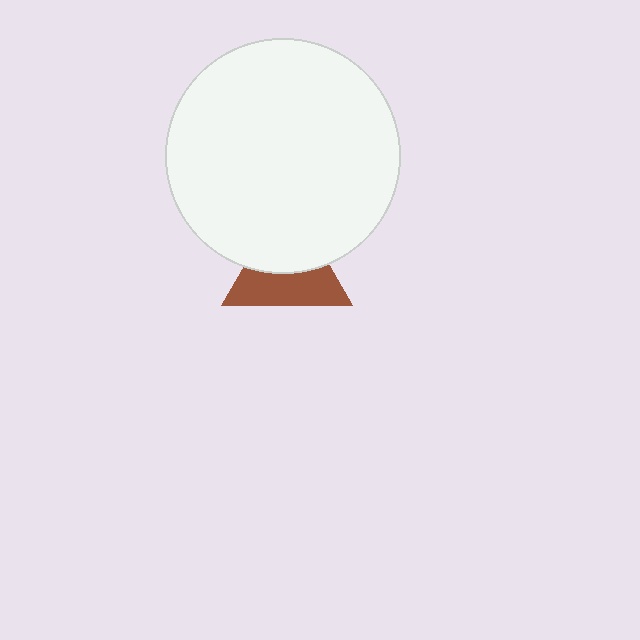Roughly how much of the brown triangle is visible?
About half of it is visible (roughly 51%).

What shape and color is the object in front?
The object in front is a white circle.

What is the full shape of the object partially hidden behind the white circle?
The partially hidden object is a brown triangle.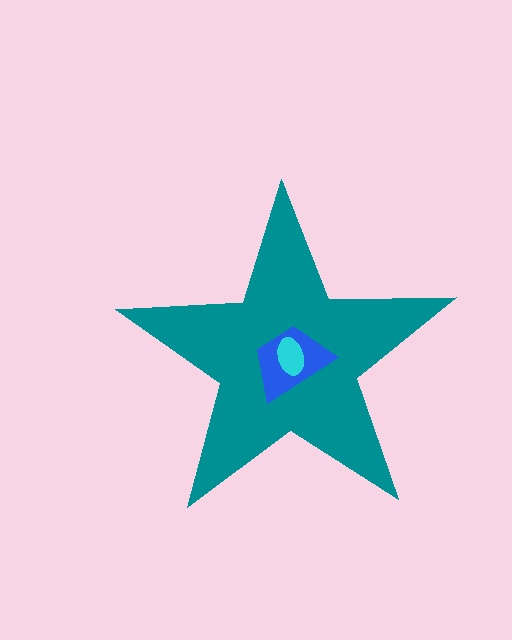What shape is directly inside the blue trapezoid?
The cyan ellipse.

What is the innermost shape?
The cyan ellipse.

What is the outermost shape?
The teal star.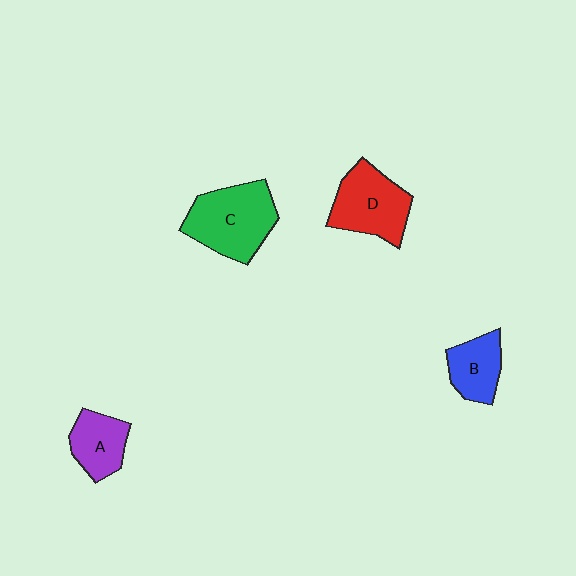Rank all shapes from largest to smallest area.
From largest to smallest: C (green), D (red), A (purple), B (blue).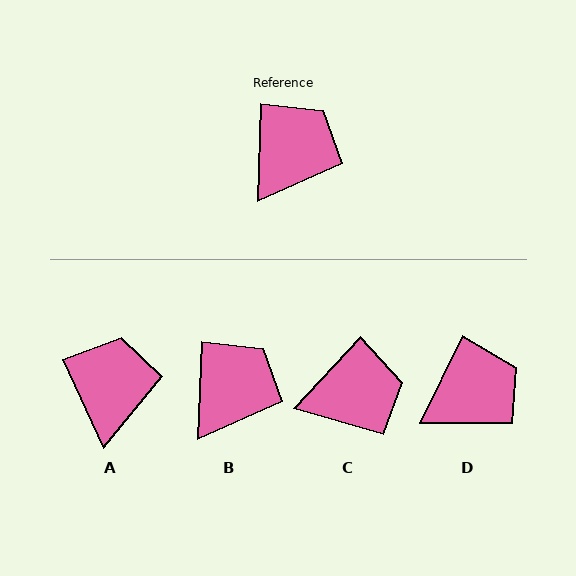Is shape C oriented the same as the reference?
No, it is off by about 41 degrees.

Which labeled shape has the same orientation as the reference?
B.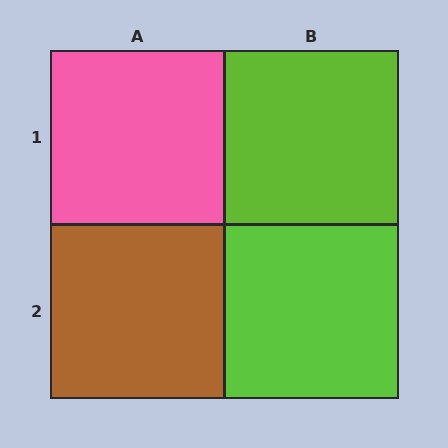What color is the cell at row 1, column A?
Pink.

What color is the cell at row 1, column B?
Lime.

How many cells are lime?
2 cells are lime.